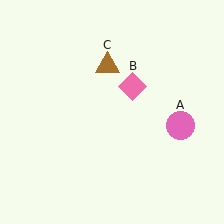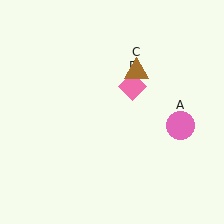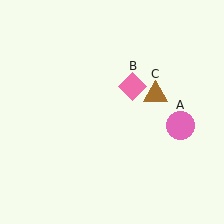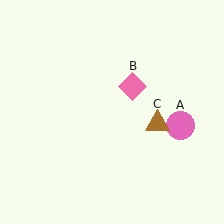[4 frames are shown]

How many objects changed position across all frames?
1 object changed position: brown triangle (object C).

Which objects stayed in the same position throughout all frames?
Pink circle (object A) and pink diamond (object B) remained stationary.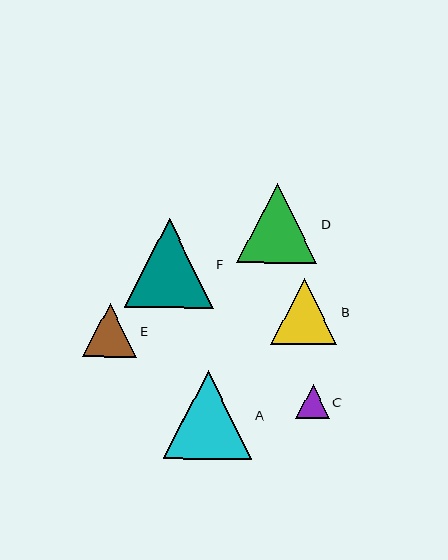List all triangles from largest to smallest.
From largest to smallest: F, A, D, B, E, C.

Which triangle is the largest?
Triangle F is the largest with a size of approximately 89 pixels.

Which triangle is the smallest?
Triangle C is the smallest with a size of approximately 33 pixels.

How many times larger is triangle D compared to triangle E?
Triangle D is approximately 1.5 times the size of triangle E.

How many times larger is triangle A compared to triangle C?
Triangle A is approximately 2.7 times the size of triangle C.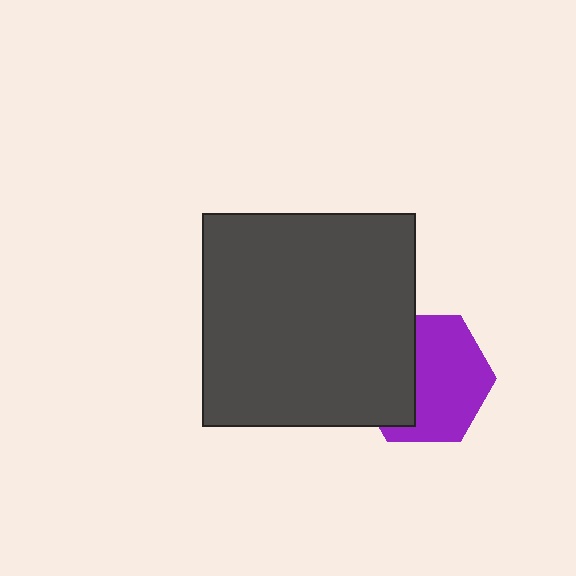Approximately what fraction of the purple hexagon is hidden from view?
Roughly 39% of the purple hexagon is hidden behind the dark gray square.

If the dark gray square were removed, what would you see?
You would see the complete purple hexagon.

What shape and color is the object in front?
The object in front is a dark gray square.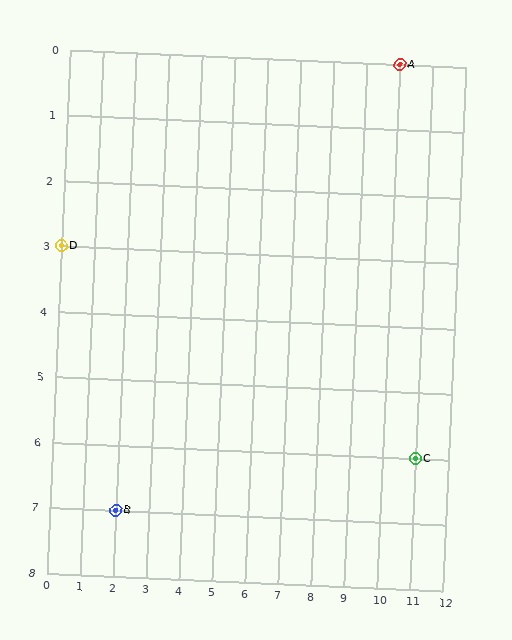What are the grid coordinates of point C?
Point C is at grid coordinates (11, 6).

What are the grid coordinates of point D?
Point D is at grid coordinates (0, 3).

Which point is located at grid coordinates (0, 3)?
Point D is at (0, 3).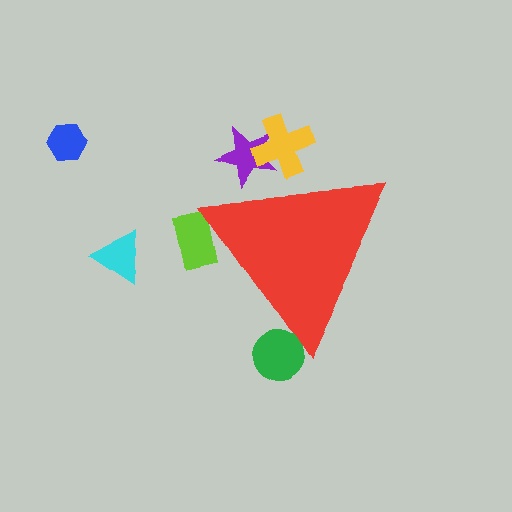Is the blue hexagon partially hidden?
No, the blue hexagon is fully visible.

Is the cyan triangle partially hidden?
No, the cyan triangle is fully visible.